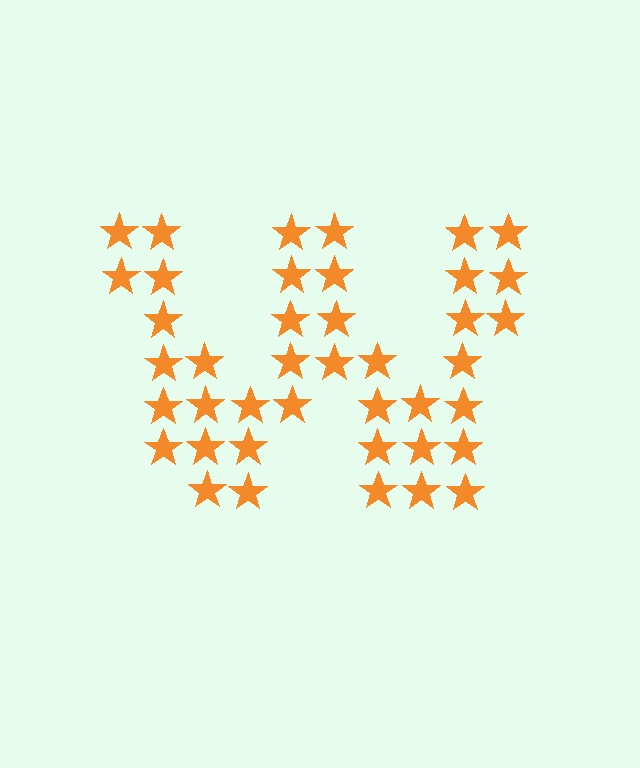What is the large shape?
The large shape is the letter W.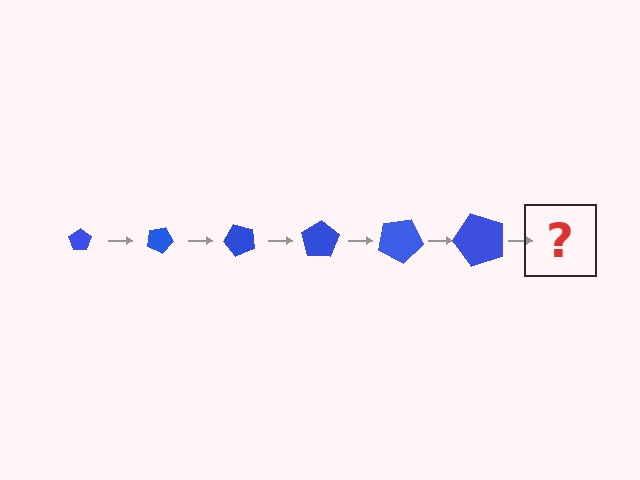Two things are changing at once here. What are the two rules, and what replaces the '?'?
The two rules are that the pentagon grows larger each step and it rotates 25 degrees each step. The '?' should be a pentagon, larger than the previous one and rotated 150 degrees from the start.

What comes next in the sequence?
The next element should be a pentagon, larger than the previous one and rotated 150 degrees from the start.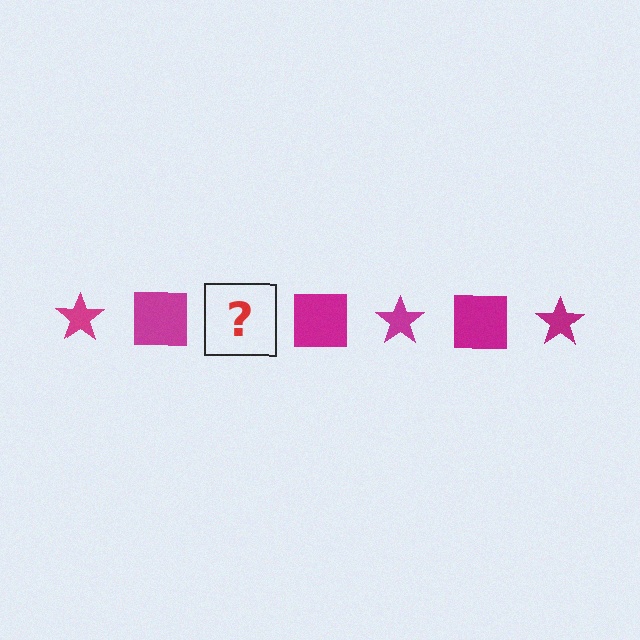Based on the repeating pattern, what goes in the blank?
The blank should be a magenta star.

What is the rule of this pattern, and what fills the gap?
The rule is that the pattern cycles through star, square shapes in magenta. The gap should be filled with a magenta star.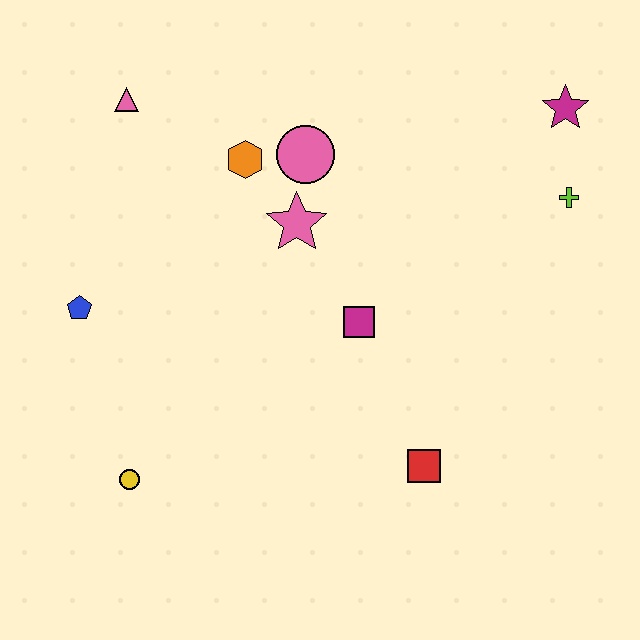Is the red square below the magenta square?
Yes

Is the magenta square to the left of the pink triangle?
No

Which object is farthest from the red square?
The pink triangle is farthest from the red square.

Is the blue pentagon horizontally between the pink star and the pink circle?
No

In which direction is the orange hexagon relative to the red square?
The orange hexagon is above the red square.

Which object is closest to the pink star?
The pink circle is closest to the pink star.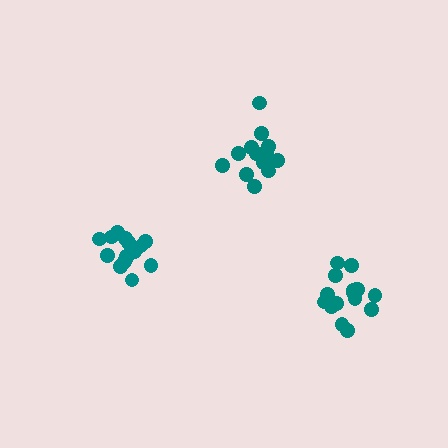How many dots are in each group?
Group 1: 16 dots, Group 2: 14 dots, Group 3: 16 dots (46 total).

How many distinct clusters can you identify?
There are 3 distinct clusters.